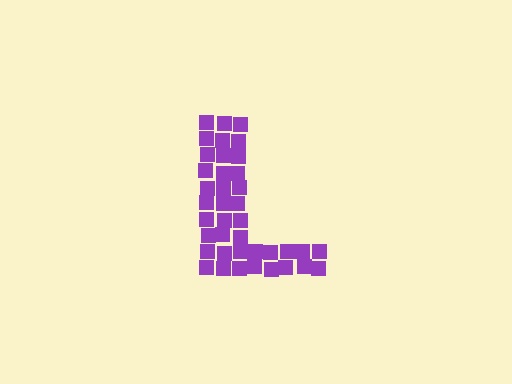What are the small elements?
The small elements are squares.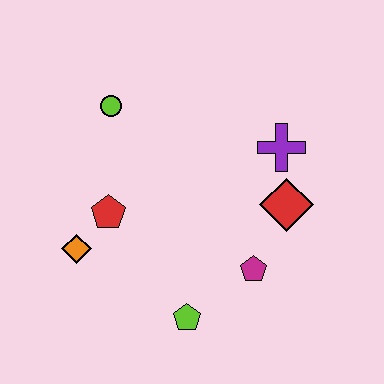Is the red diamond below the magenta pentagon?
No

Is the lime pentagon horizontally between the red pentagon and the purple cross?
Yes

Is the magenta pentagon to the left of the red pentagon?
No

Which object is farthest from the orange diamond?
The purple cross is farthest from the orange diamond.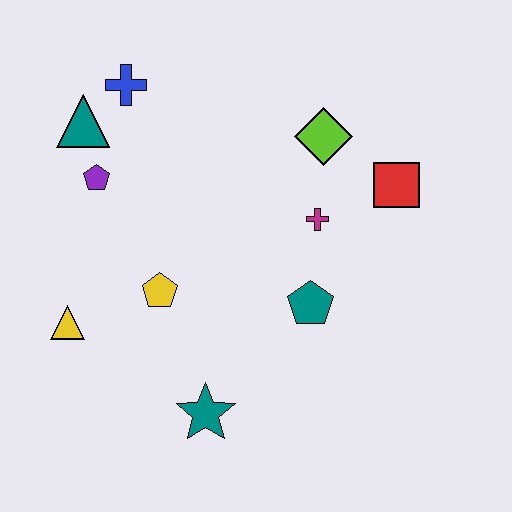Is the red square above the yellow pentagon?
Yes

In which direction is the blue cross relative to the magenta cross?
The blue cross is to the left of the magenta cross.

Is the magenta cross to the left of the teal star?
No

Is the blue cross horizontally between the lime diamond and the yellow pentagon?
No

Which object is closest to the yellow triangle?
The yellow pentagon is closest to the yellow triangle.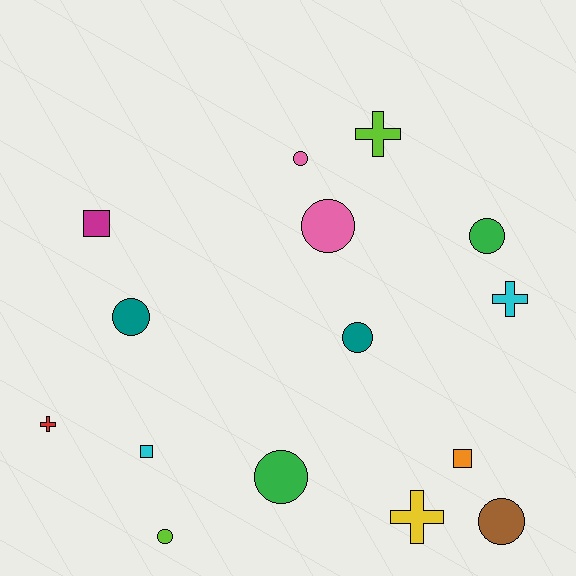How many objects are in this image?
There are 15 objects.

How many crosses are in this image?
There are 4 crosses.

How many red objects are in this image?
There is 1 red object.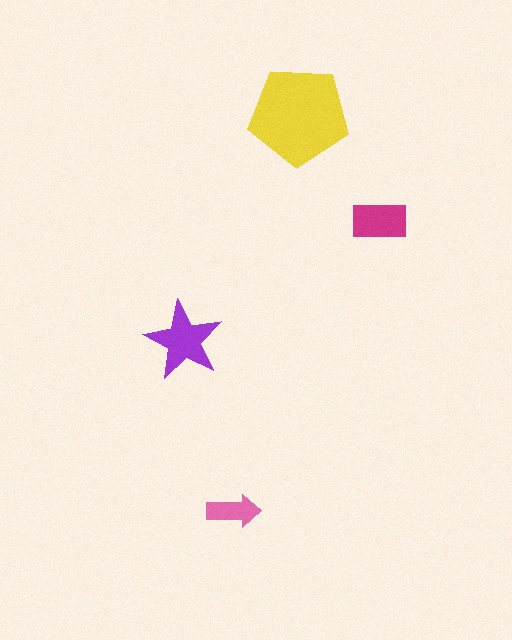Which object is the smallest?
The pink arrow.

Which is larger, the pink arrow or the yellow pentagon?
The yellow pentagon.